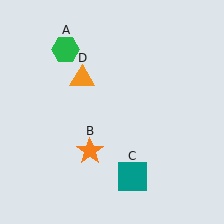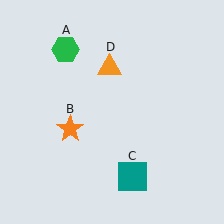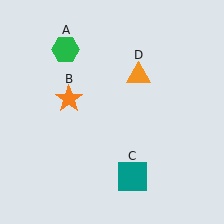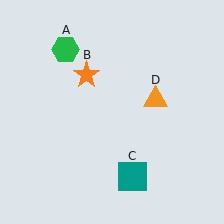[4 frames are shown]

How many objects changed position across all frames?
2 objects changed position: orange star (object B), orange triangle (object D).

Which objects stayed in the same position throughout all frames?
Green hexagon (object A) and teal square (object C) remained stationary.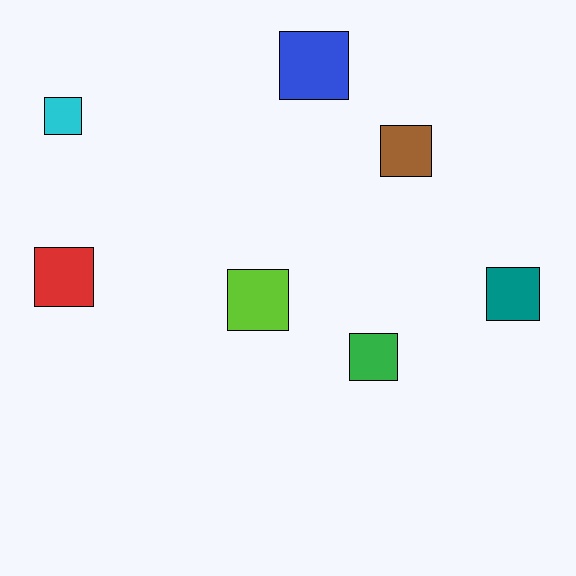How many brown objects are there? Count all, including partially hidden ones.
There is 1 brown object.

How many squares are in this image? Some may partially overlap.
There are 7 squares.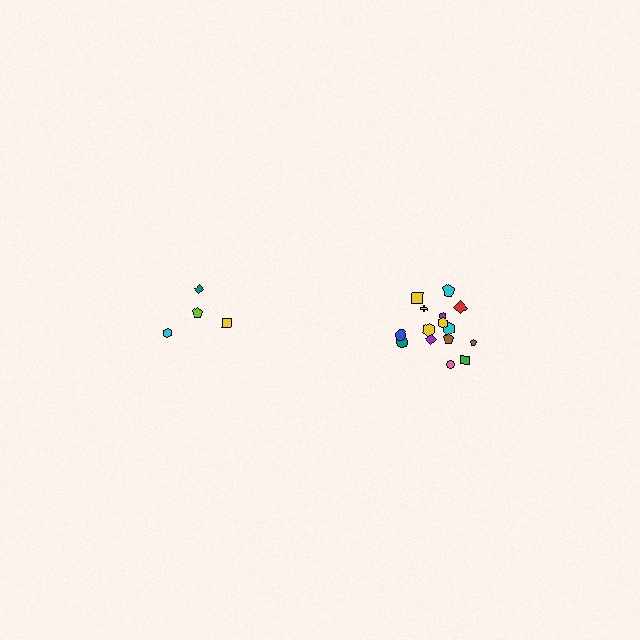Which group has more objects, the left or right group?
The right group.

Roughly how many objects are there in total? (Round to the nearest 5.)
Roughly 20 objects in total.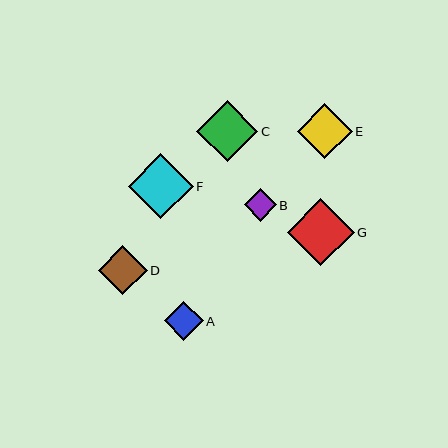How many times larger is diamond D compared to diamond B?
Diamond D is approximately 1.5 times the size of diamond B.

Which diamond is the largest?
Diamond G is the largest with a size of approximately 67 pixels.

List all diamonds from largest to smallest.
From largest to smallest: G, F, C, E, D, A, B.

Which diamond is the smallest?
Diamond B is the smallest with a size of approximately 32 pixels.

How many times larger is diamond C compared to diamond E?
Diamond C is approximately 1.1 times the size of diamond E.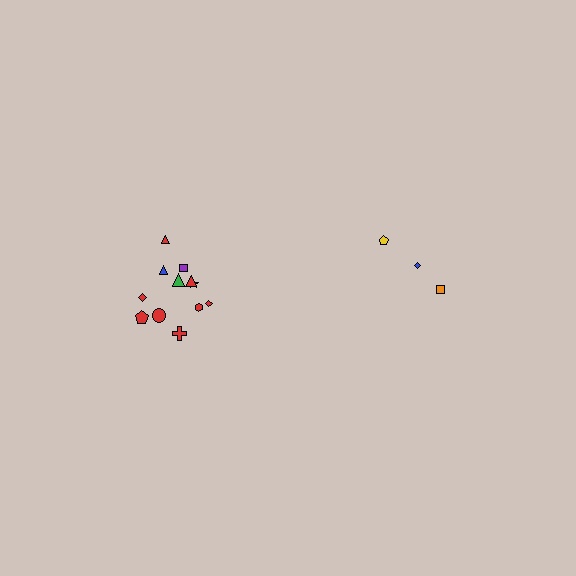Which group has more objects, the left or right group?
The left group.